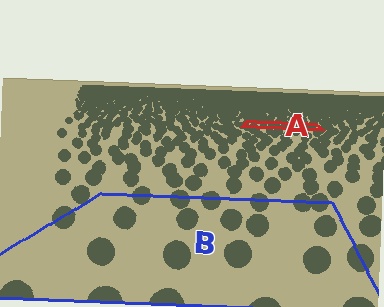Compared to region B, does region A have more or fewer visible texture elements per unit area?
Region A has more texture elements per unit area — they are packed more densely because it is farther away.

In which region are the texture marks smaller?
The texture marks are smaller in region A, because it is farther away.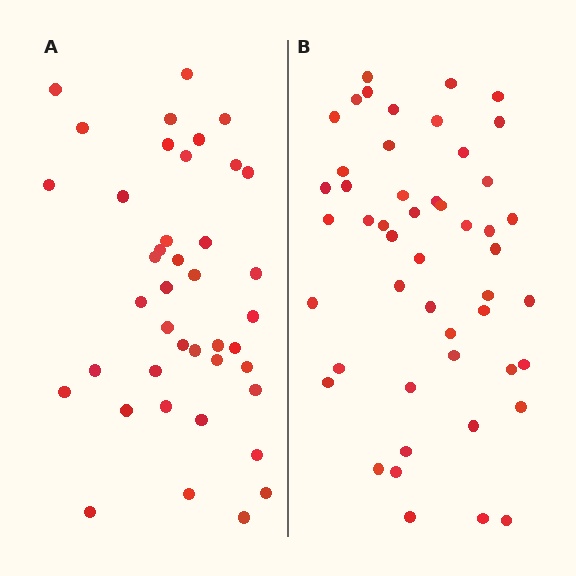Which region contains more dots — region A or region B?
Region B (the right region) has more dots.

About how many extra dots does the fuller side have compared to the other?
Region B has roughly 8 or so more dots than region A.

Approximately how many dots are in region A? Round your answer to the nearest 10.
About 40 dots. (The exact count is 41, which rounds to 40.)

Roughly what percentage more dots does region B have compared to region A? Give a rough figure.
About 20% more.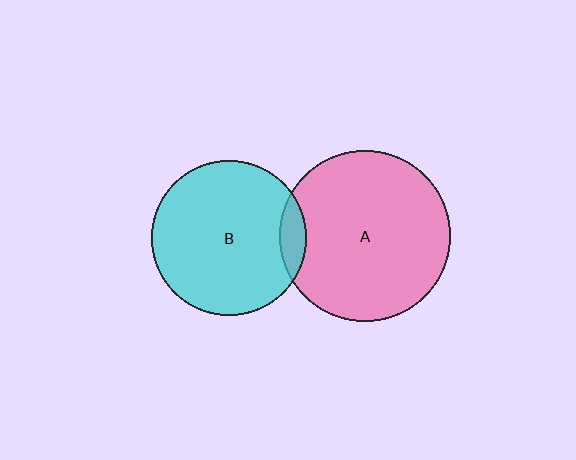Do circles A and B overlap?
Yes.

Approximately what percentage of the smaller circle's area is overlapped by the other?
Approximately 10%.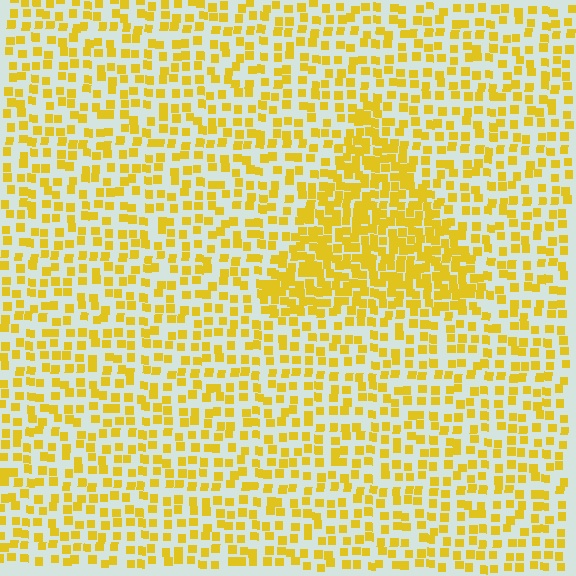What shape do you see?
I see a triangle.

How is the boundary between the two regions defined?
The boundary is defined by a change in element density (approximately 2.0x ratio). All elements are the same color, size, and shape.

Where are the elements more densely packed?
The elements are more densely packed inside the triangle boundary.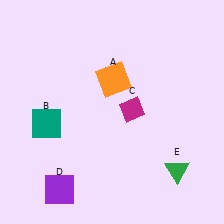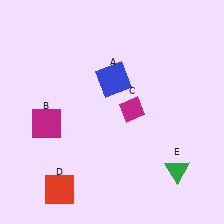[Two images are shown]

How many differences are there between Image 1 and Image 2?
There are 3 differences between the two images.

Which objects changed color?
A changed from orange to blue. B changed from teal to magenta. D changed from purple to red.